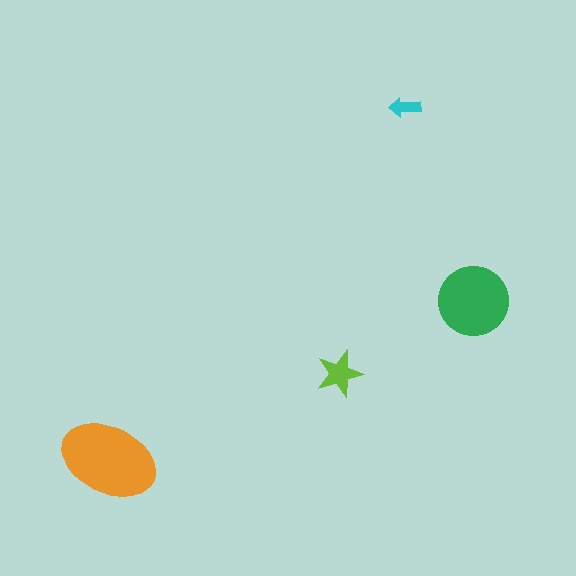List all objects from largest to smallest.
The orange ellipse, the green circle, the lime star, the cyan arrow.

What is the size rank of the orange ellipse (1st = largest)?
1st.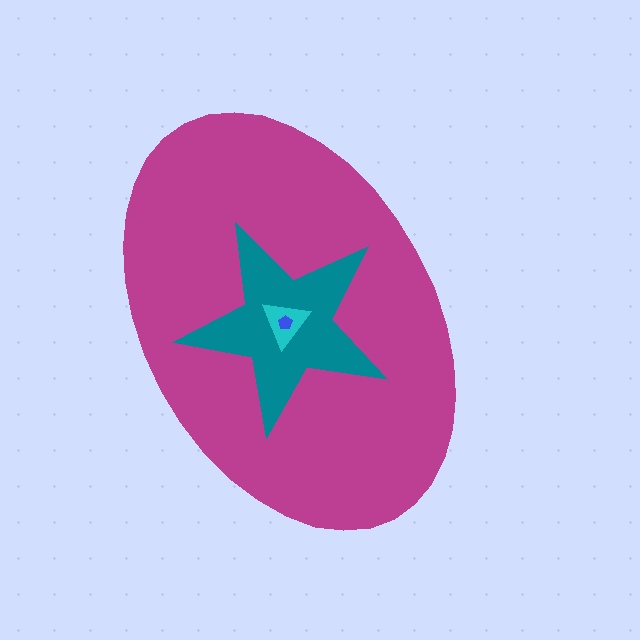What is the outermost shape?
The magenta ellipse.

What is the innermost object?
The blue pentagon.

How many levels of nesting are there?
4.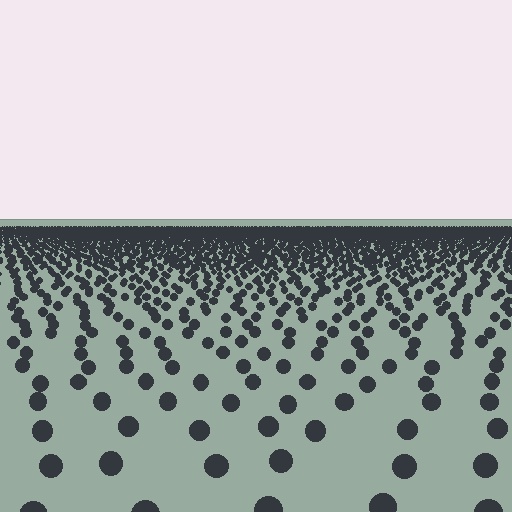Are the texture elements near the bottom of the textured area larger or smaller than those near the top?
Larger. Near the bottom, elements are closer to the viewer and appear at a bigger on-screen size.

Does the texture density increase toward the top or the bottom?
Density increases toward the top.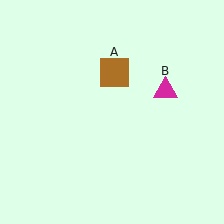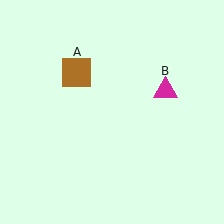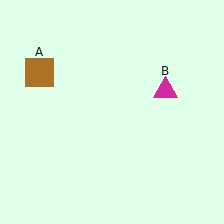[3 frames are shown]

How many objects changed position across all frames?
1 object changed position: brown square (object A).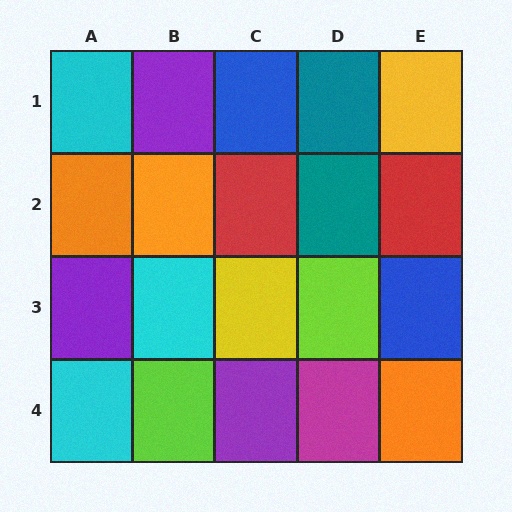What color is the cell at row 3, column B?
Cyan.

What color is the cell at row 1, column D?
Teal.